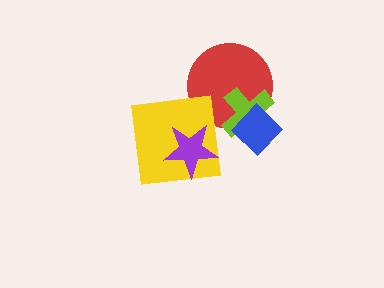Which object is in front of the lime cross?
The blue diamond is in front of the lime cross.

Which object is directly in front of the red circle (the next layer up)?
The lime cross is directly in front of the red circle.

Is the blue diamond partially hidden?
No, no other shape covers it.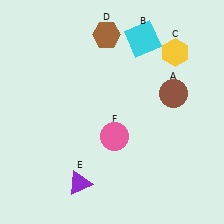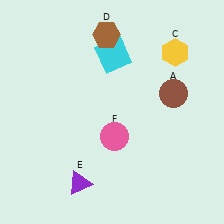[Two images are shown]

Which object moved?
The cyan square (B) moved left.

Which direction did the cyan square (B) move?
The cyan square (B) moved left.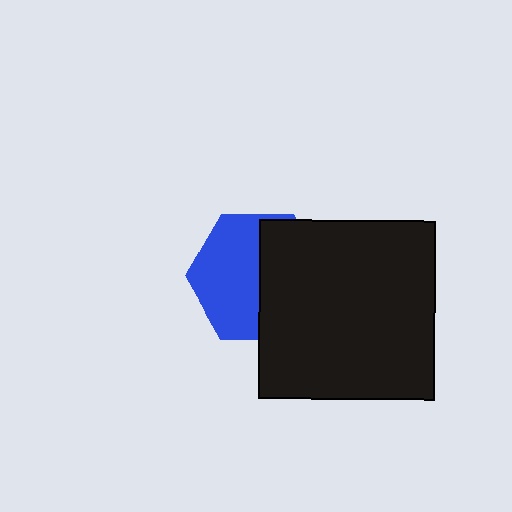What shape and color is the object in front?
The object in front is a black rectangle.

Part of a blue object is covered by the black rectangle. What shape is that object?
It is a hexagon.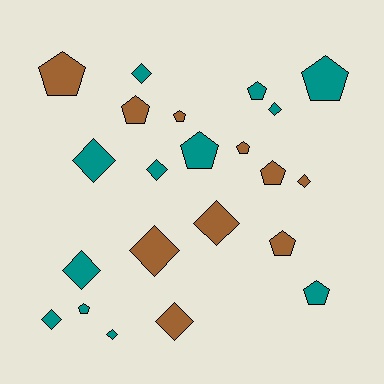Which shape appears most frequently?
Diamond, with 11 objects.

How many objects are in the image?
There are 22 objects.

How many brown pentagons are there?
There are 6 brown pentagons.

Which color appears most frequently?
Teal, with 12 objects.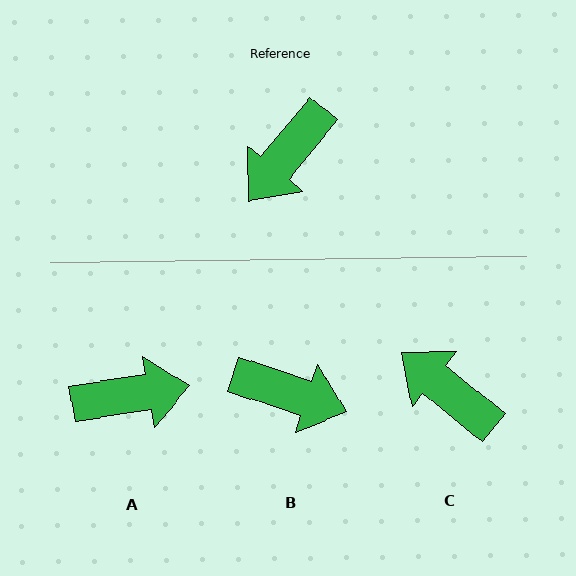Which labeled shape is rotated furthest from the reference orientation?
A, about 138 degrees away.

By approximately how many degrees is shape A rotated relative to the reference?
Approximately 138 degrees counter-clockwise.